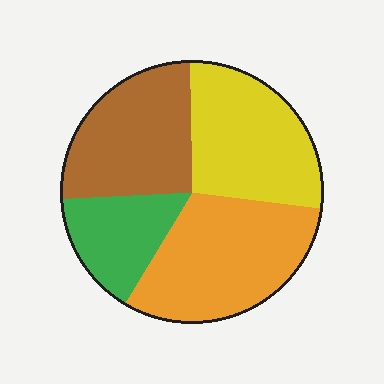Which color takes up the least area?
Green, at roughly 15%.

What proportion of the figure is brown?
Brown takes up about one quarter (1/4) of the figure.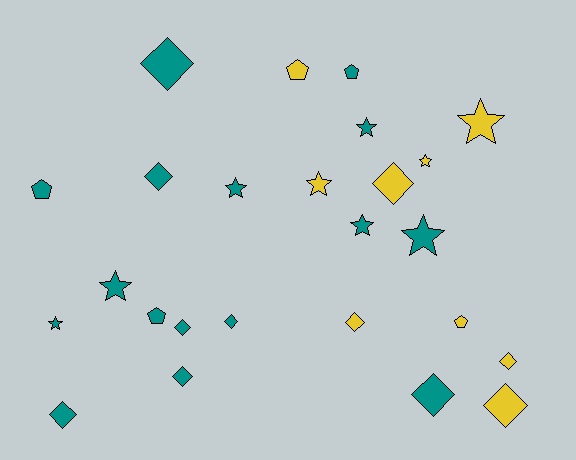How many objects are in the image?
There are 25 objects.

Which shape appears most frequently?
Diamond, with 11 objects.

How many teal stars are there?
There are 6 teal stars.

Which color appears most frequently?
Teal, with 16 objects.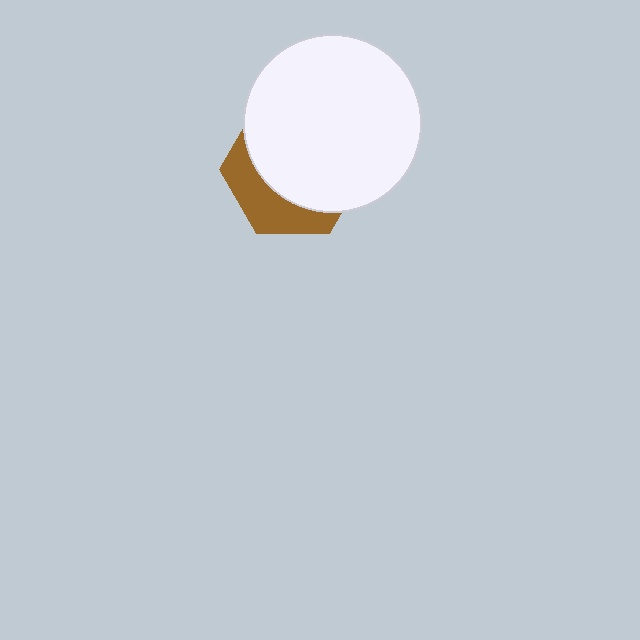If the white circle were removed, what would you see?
You would see the complete brown hexagon.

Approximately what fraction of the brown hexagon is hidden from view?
Roughly 68% of the brown hexagon is hidden behind the white circle.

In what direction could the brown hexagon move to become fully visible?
The brown hexagon could move down. That would shift it out from behind the white circle entirely.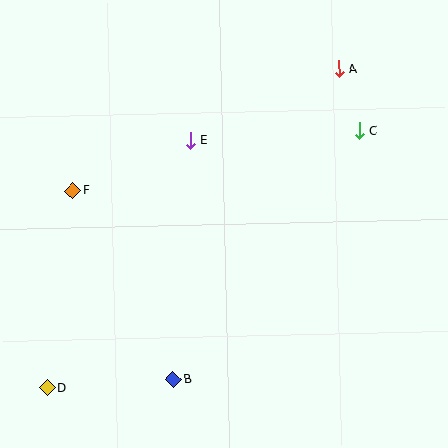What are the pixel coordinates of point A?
Point A is at (339, 69).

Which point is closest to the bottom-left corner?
Point D is closest to the bottom-left corner.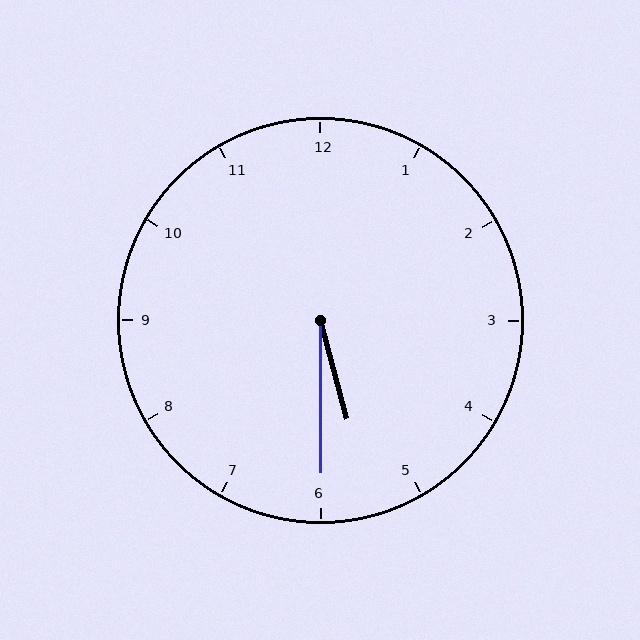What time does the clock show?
5:30.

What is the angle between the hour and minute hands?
Approximately 15 degrees.